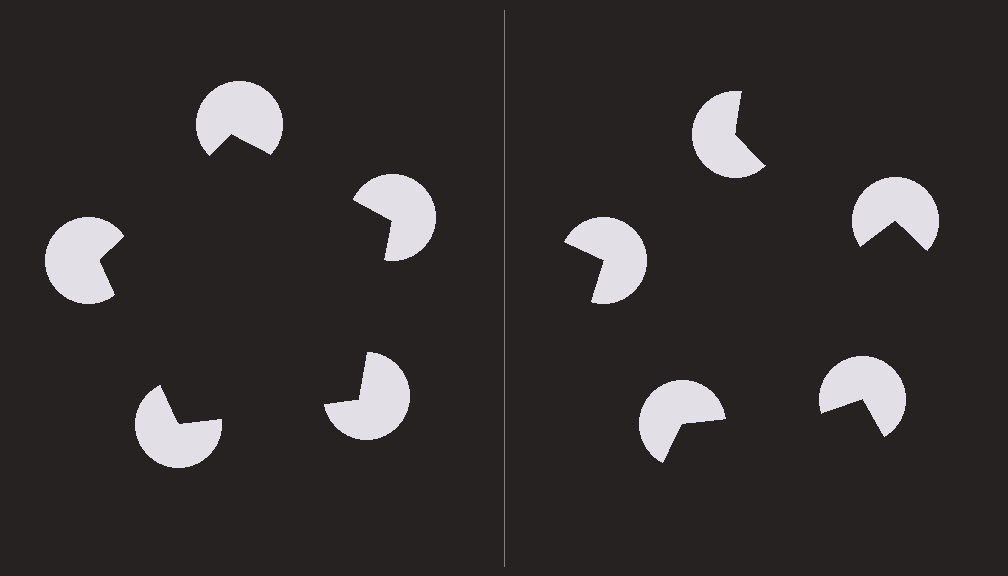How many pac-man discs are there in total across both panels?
10 — 5 on each side.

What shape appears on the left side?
An illusory pentagon.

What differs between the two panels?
The pac-man discs are positioned identically on both sides; only the wedge orientations differ. On the left they align to a pentagon; on the right they are misaligned.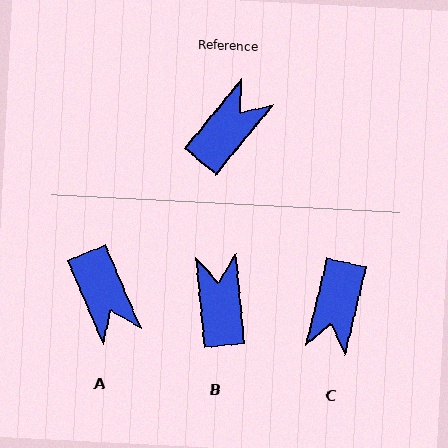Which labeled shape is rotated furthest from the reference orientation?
C, about 154 degrees away.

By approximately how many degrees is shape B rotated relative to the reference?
Approximately 45 degrees counter-clockwise.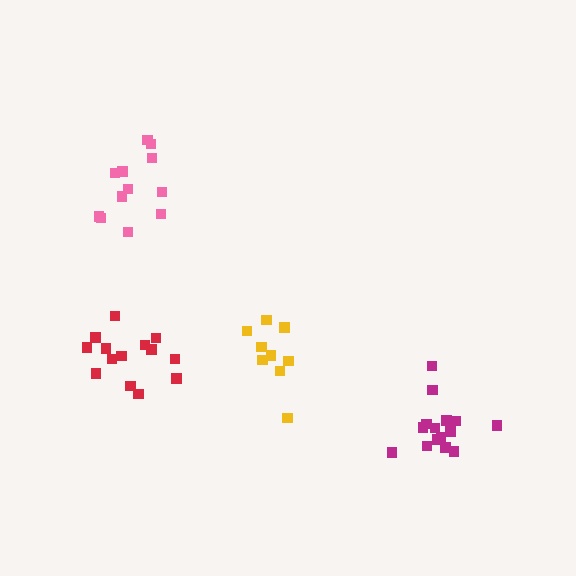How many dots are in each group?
Group 1: 12 dots, Group 2: 9 dots, Group 3: 14 dots, Group 4: 15 dots (50 total).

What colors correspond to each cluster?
The clusters are colored: pink, yellow, red, magenta.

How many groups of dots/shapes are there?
There are 4 groups.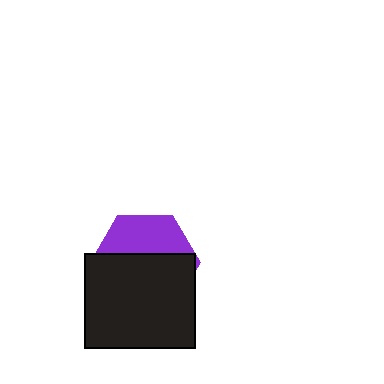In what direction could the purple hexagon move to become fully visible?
The purple hexagon could move up. That would shift it out from behind the black rectangle entirely.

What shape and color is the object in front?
The object in front is a black rectangle.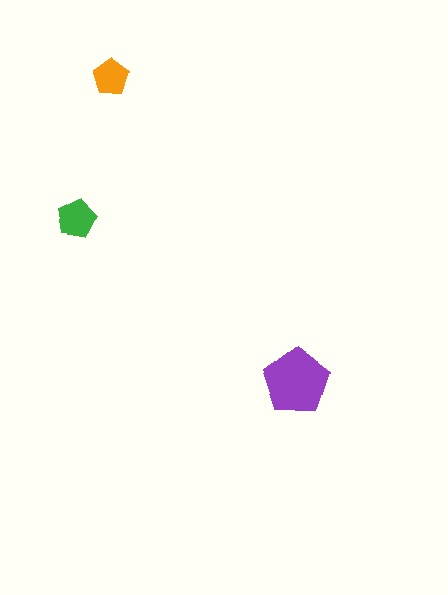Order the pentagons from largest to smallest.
the purple one, the green one, the orange one.